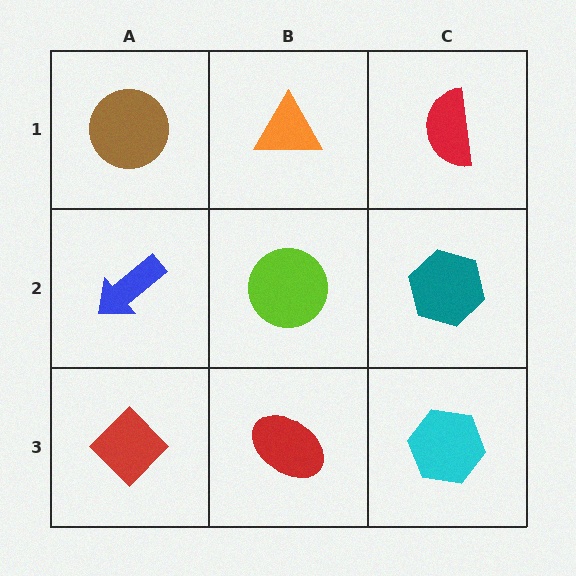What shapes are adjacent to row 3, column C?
A teal hexagon (row 2, column C), a red ellipse (row 3, column B).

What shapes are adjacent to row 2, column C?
A red semicircle (row 1, column C), a cyan hexagon (row 3, column C), a lime circle (row 2, column B).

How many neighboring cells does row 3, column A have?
2.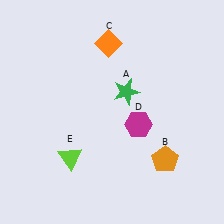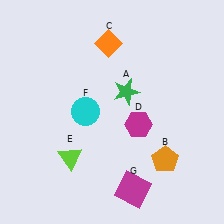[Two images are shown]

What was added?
A cyan circle (F), a magenta square (G) were added in Image 2.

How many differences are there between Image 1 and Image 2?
There are 2 differences between the two images.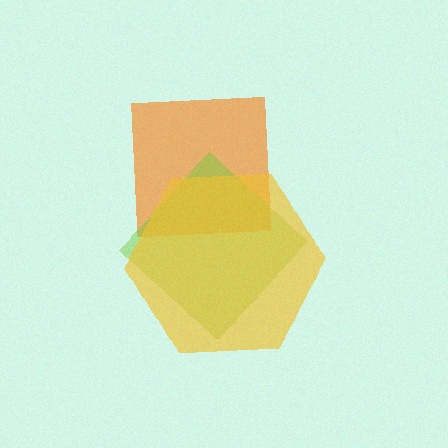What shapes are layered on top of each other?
The layered shapes are: an orange square, a lime diamond, a yellow hexagon.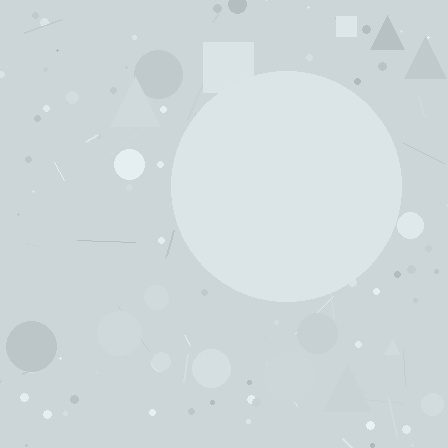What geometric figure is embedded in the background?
A circle is embedded in the background.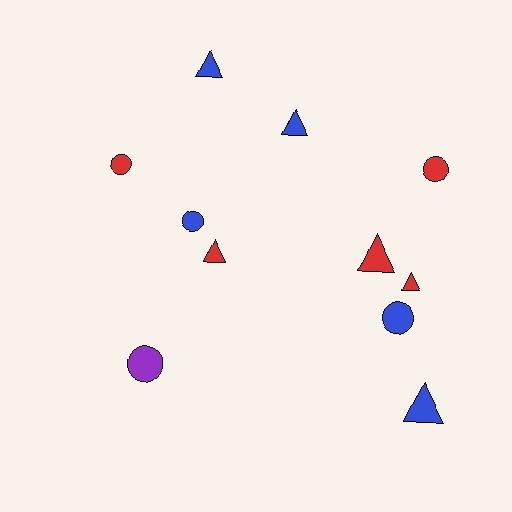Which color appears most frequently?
Red, with 5 objects.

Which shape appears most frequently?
Triangle, with 6 objects.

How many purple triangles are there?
There are no purple triangles.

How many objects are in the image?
There are 11 objects.